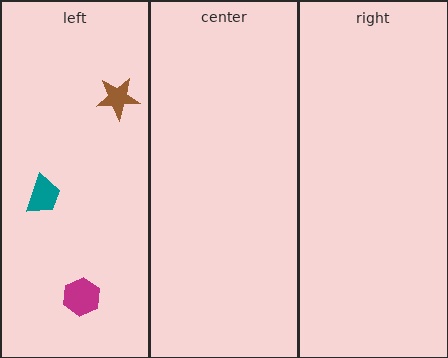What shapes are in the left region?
The magenta hexagon, the teal trapezoid, the brown star.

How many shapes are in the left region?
3.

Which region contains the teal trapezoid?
The left region.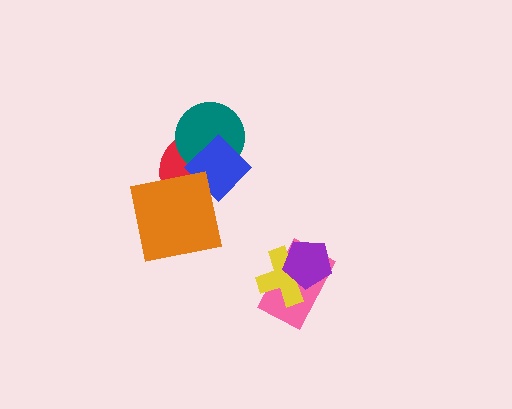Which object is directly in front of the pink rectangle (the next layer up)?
The yellow cross is directly in front of the pink rectangle.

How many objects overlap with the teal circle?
2 objects overlap with the teal circle.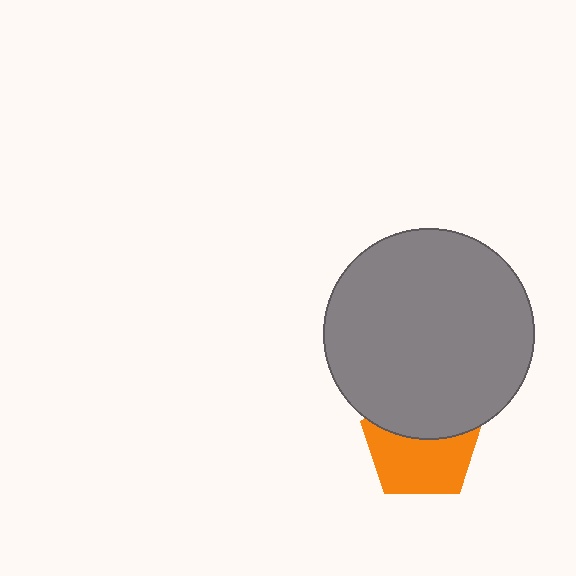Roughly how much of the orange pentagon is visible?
About half of it is visible (roughly 57%).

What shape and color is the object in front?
The object in front is a gray circle.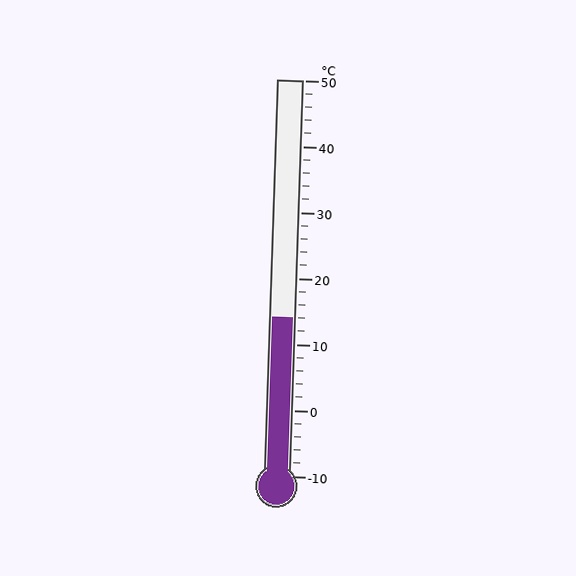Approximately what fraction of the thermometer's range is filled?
The thermometer is filled to approximately 40% of its range.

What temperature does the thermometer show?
The thermometer shows approximately 14°C.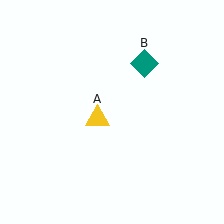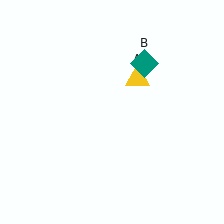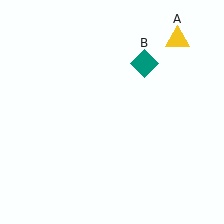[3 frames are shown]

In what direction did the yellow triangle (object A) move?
The yellow triangle (object A) moved up and to the right.